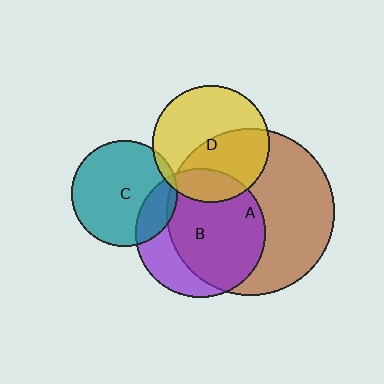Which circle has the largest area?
Circle A (brown).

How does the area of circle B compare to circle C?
Approximately 1.5 times.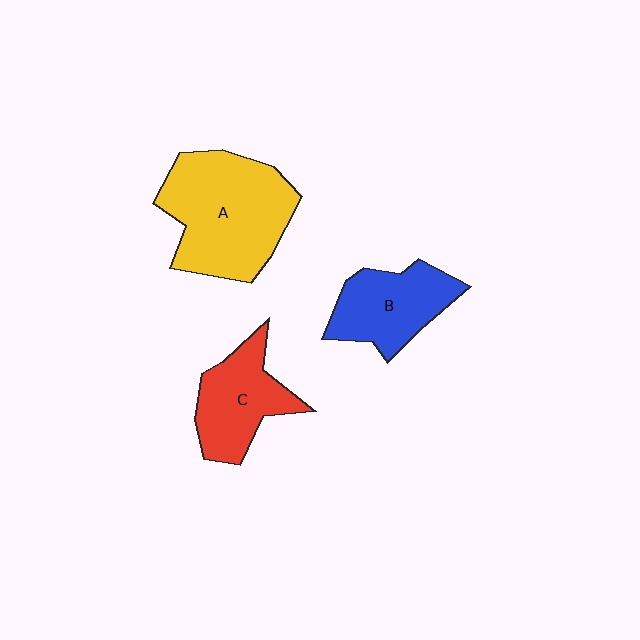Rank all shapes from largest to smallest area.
From largest to smallest: A (yellow), B (blue), C (red).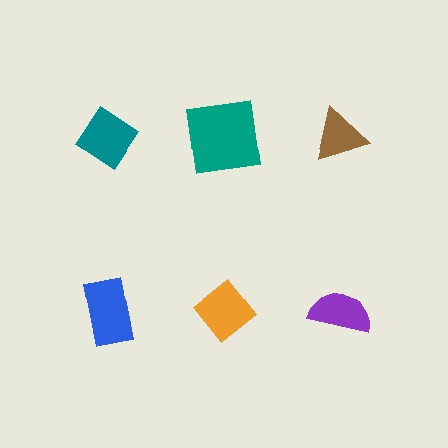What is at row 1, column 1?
A teal diamond.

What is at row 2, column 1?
A blue rectangle.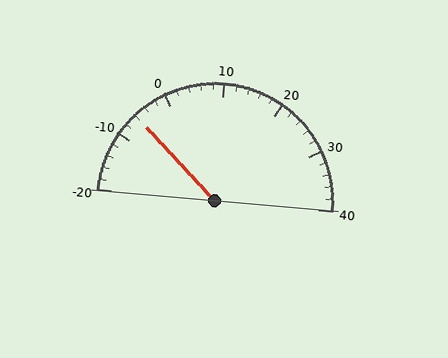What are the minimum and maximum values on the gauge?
The gauge ranges from -20 to 40.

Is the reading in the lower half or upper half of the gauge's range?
The reading is in the lower half of the range (-20 to 40).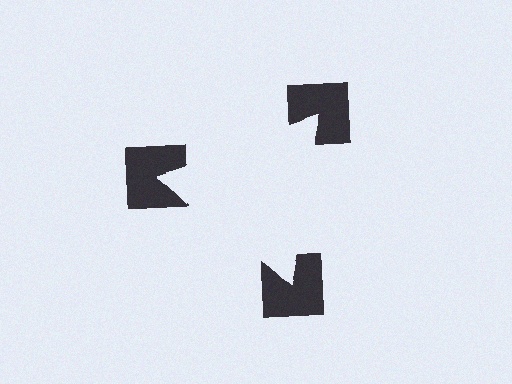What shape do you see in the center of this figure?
An illusory triangle — its edges are inferred from the aligned wedge cuts in the notched squares, not physically drawn.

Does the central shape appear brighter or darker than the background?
It typically appears slightly brighter than the background, even though no actual brightness change is drawn.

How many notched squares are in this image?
There are 3 — one at each vertex of the illusory triangle.